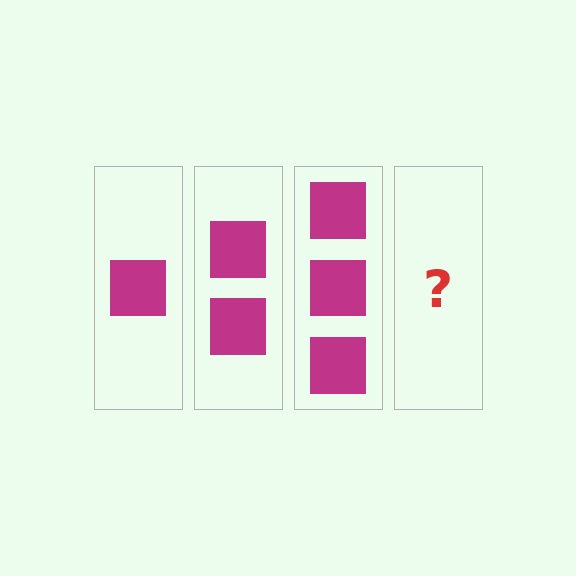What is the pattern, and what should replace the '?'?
The pattern is that each step adds one more square. The '?' should be 4 squares.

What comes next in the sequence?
The next element should be 4 squares.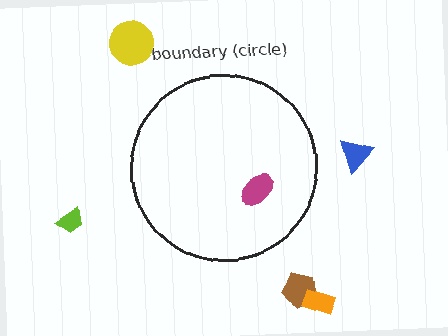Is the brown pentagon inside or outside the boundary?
Outside.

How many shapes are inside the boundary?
1 inside, 5 outside.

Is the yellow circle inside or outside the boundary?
Outside.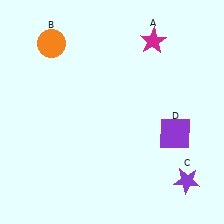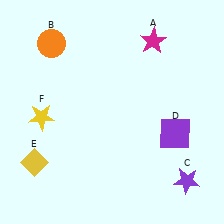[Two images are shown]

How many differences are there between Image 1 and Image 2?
There are 2 differences between the two images.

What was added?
A yellow diamond (E), a yellow star (F) were added in Image 2.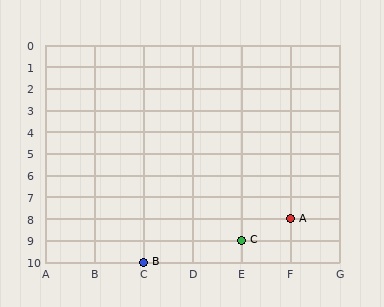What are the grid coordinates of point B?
Point B is at grid coordinates (C, 10).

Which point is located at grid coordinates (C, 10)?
Point B is at (C, 10).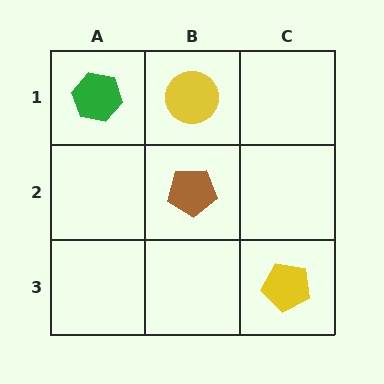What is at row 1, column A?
A green hexagon.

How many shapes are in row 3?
1 shape.